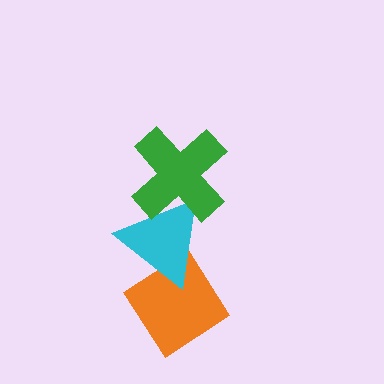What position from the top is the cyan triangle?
The cyan triangle is 2nd from the top.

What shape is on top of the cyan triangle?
The green cross is on top of the cyan triangle.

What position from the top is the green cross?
The green cross is 1st from the top.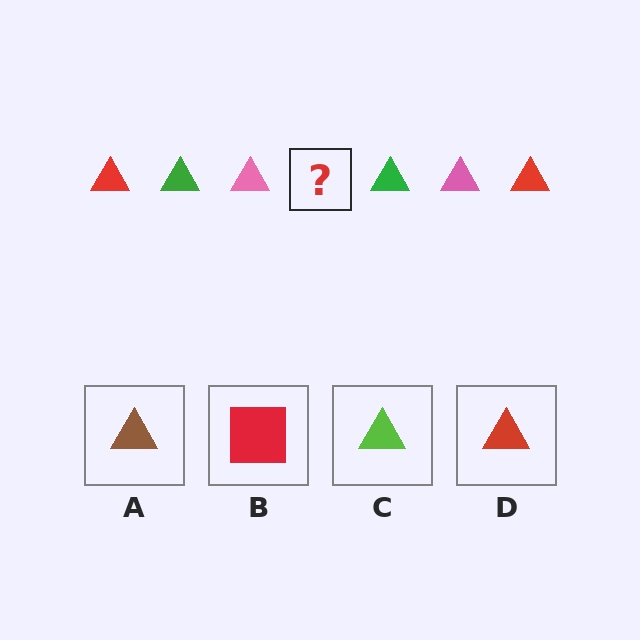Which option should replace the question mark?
Option D.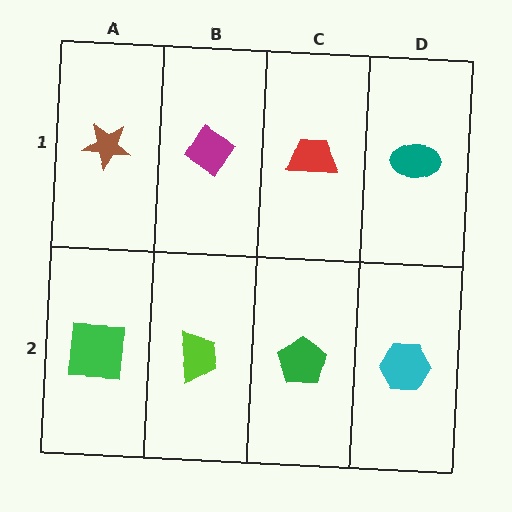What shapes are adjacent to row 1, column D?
A cyan hexagon (row 2, column D), a red trapezoid (row 1, column C).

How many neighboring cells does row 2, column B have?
3.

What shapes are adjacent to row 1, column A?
A green square (row 2, column A), a magenta diamond (row 1, column B).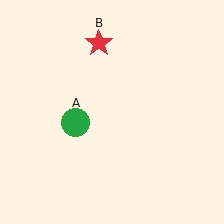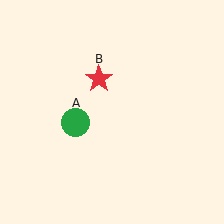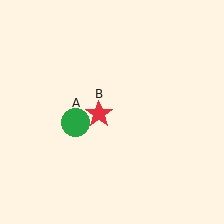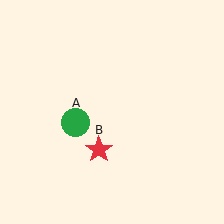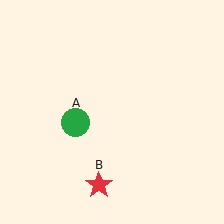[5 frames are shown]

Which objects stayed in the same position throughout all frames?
Green circle (object A) remained stationary.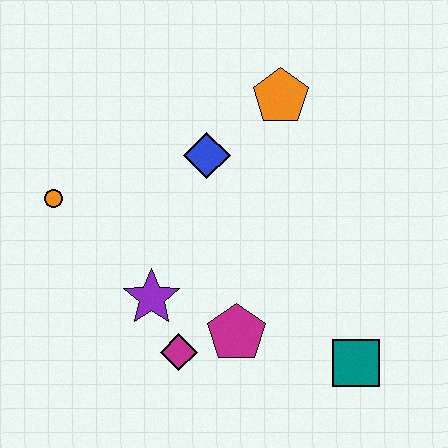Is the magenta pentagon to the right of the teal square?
No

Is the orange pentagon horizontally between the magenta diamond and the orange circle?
No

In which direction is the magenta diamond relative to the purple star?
The magenta diamond is below the purple star.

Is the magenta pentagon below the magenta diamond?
No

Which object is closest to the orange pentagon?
The blue diamond is closest to the orange pentagon.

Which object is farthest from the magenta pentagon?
The orange pentagon is farthest from the magenta pentagon.